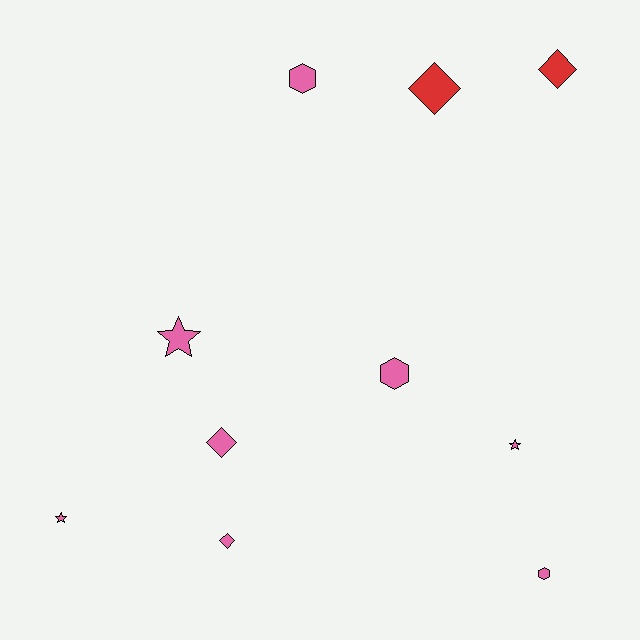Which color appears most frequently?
Pink, with 8 objects.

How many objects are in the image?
There are 10 objects.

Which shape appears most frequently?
Diamond, with 4 objects.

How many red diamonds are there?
There are 2 red diamonds.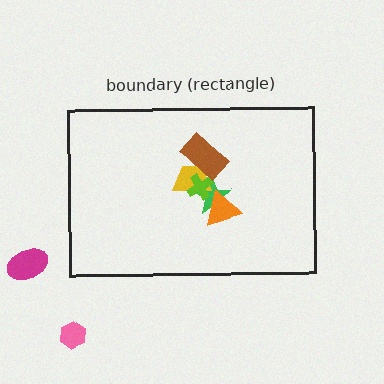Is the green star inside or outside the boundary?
Inside.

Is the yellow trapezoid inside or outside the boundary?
Inside.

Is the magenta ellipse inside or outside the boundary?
Outside.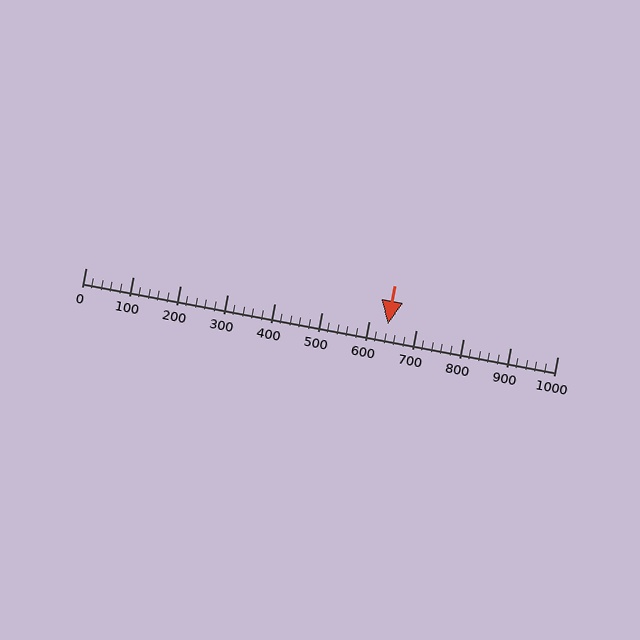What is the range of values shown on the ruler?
The ruler shows values from 0 to 1000.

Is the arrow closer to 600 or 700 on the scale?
The arrow is closer to 600.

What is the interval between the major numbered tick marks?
The major tick marks are spaced 100 units apart.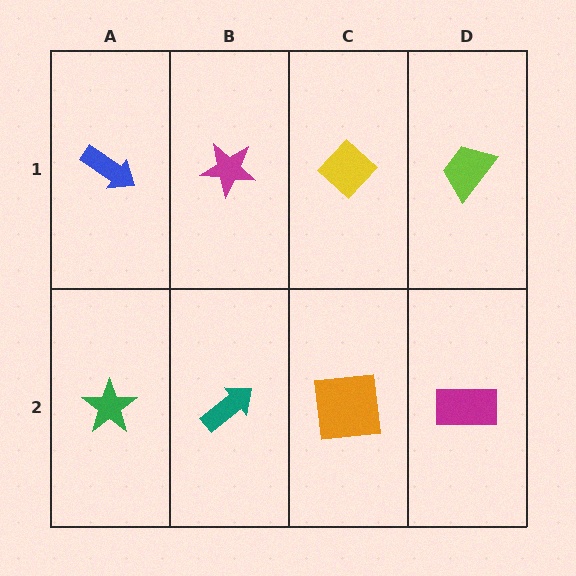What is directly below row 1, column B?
A teal arrow.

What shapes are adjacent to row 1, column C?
An orange square (row 2, column C), a magenta star (row 1, column B), a lime trapezoid (row 1, column D).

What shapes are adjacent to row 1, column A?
A green star (row 2, column A), a magenta star (row 1, column B).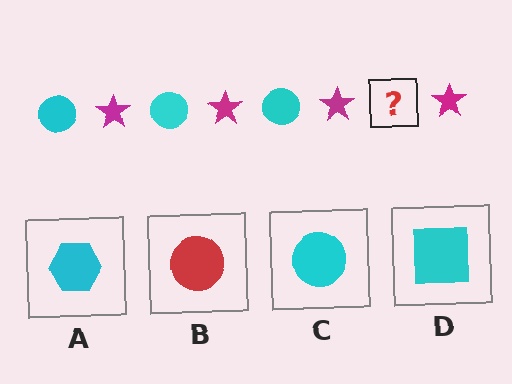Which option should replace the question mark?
Option C.